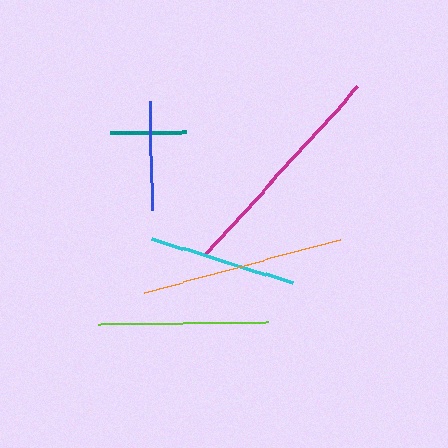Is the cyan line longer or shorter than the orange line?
The orange line is longer than the cyan line.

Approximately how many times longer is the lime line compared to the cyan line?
The lime line is approximately 1.2 times the length of the cyan line.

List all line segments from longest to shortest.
From longest to shortest: magenta, orange, lime, cyan, blue, teal.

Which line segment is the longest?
The magenta line is the longest at approximately 227 pixels.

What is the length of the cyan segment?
The cyan segment is approximately 148 pixels long.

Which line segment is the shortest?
The teal line is the shortest at approximately 75 pixels.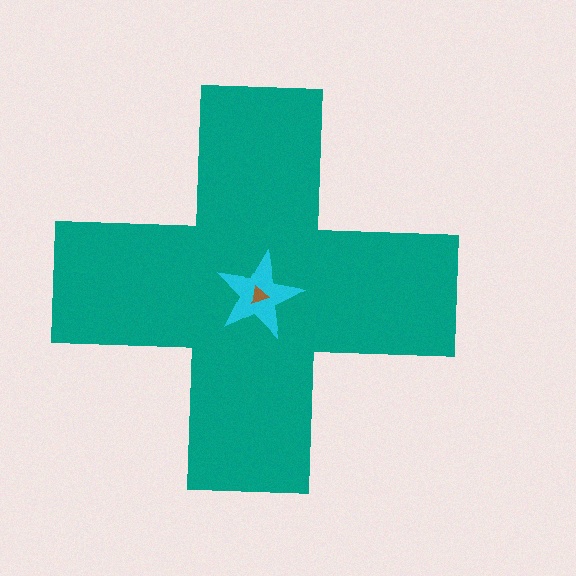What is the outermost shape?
The teal cross.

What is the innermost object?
The brown triangle.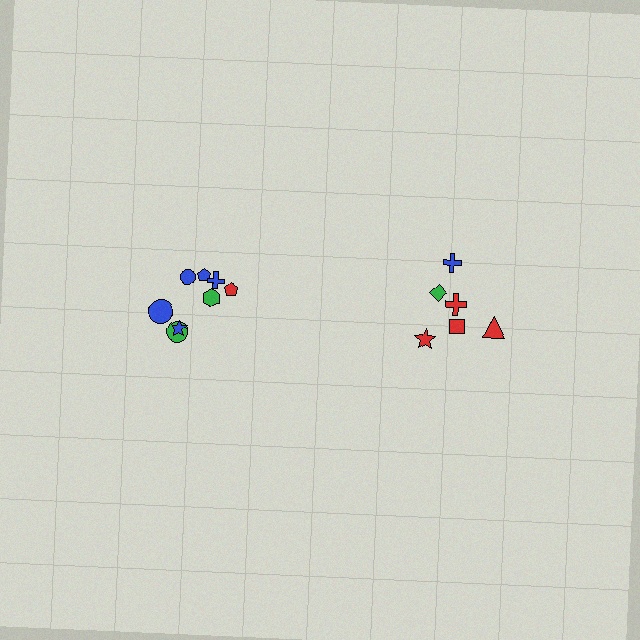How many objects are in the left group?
There are 8 objects.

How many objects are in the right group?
There are 6 objects.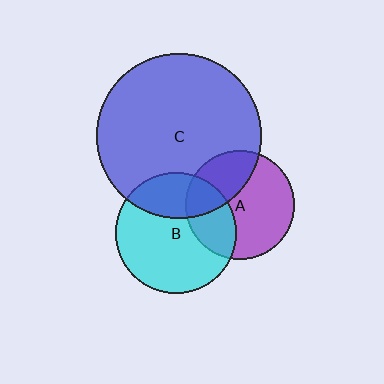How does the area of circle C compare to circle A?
Approximately 2.3 times.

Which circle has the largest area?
Circle C (blue).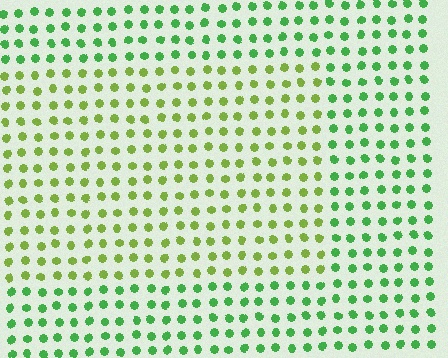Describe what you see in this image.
The image is filled with small green elements in a uniform arrangement. A rectangle-shaped region is visible where the elements are tinted to a slightly different hue, forming a subtle color boundary.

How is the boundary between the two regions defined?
The boundary is defined purely by a slight shift in hue (about 37 degrees). Spacing, size, and orientation are identical on both sides.